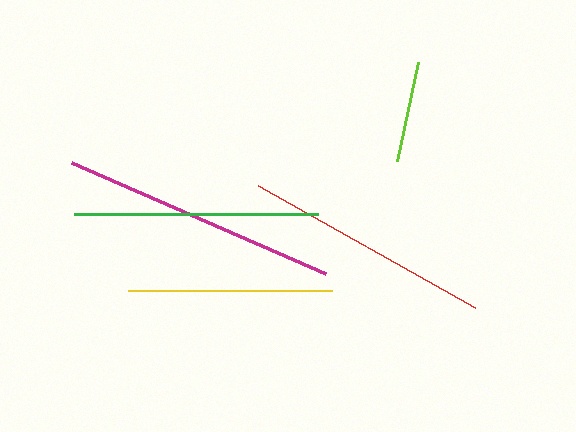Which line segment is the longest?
The magenta line is the longest at approximately 278 pixels.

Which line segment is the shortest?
The lime line is the shortest at approximately 101 pixels.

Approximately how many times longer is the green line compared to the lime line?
The green line is approximately 2.4 times the length of the lime line.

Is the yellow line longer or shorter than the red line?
The red line is longer than the yellow line.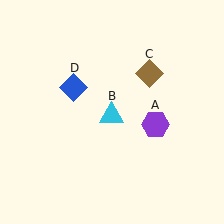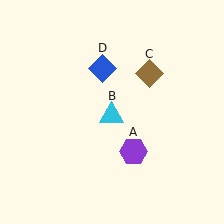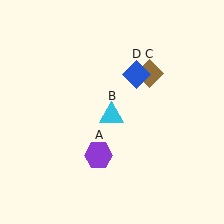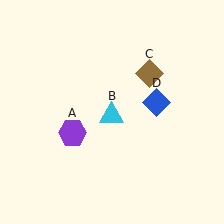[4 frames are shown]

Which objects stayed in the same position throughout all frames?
Cyan triangle (object B) and brown diamond (object C) remained stationary.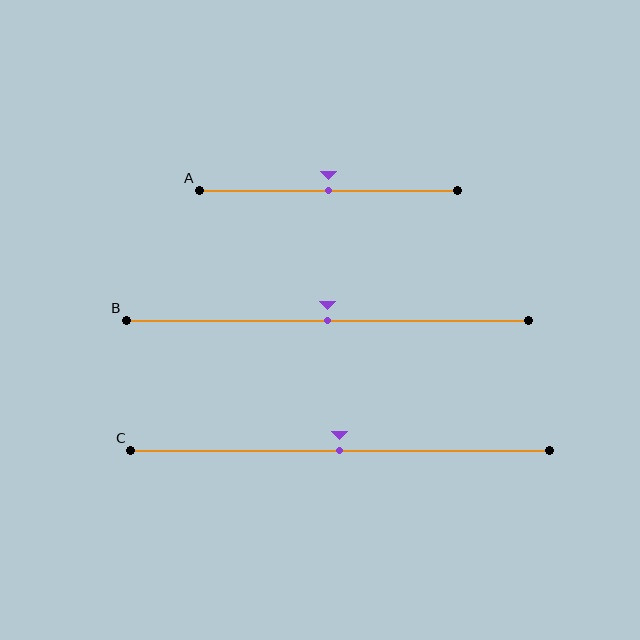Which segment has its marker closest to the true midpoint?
Segment A has its marker closest to the true midpoint.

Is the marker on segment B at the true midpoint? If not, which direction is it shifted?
Yes, the marker on segment B is at the true midpoint.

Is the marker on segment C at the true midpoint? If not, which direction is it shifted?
Yes, the marker on segment C is at the true midpoint.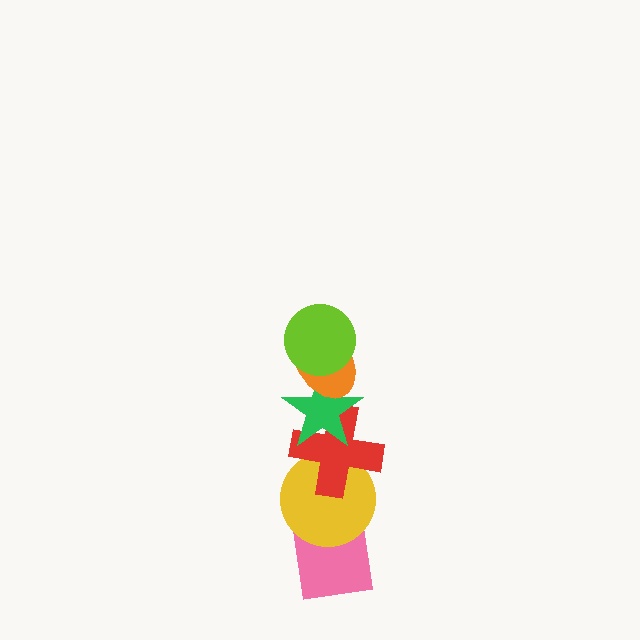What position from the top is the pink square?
The pink square is 6th from the top.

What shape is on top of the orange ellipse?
The lime circle is on top of the orange ellipse.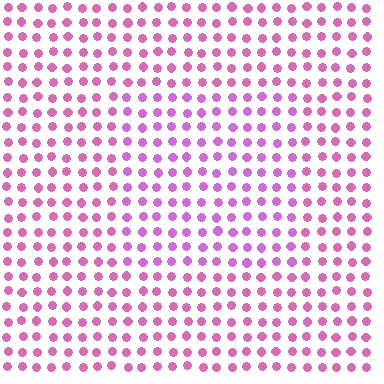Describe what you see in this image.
The image is filled with small pink elements in a uniform arrangement. A rectangle-shaped region is visible where the elements are tinted to a slightly different hue, forming a subtle color boundary.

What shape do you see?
I see a rectangle.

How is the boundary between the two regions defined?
The boundary is defined purely by a slight shift in hue (about 23 degrees). Spacing, size, and orientation are identical on both sides.